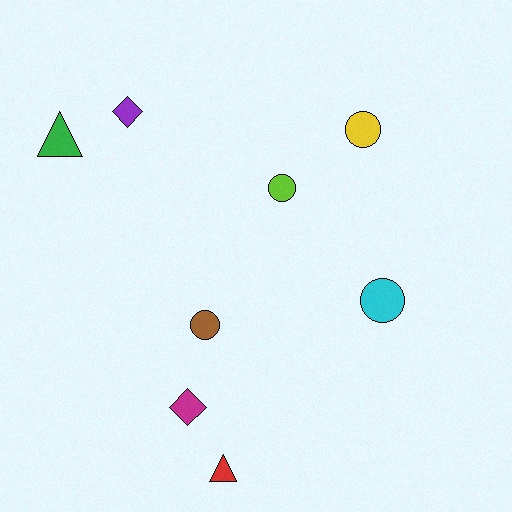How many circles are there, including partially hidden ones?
There are 4 circles.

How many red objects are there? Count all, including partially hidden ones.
There is 1 red object.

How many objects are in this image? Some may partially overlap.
There are 8 objects.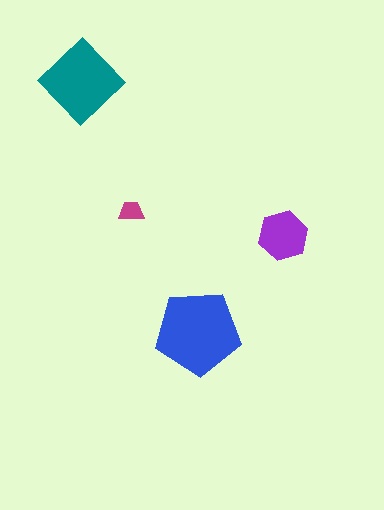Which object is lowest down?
The blue pentagon is bottommost.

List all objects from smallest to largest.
The magenta trapezoid, the purple hexagon, the teal diamond, the blue pentagon.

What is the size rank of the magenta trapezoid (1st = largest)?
4th.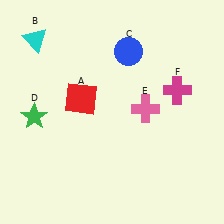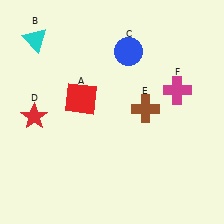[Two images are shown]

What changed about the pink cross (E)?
In Image 1, E is pink. In Image 2, it changed to brown.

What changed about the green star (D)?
In Image 1, D is green. In Image 2, it changed to red.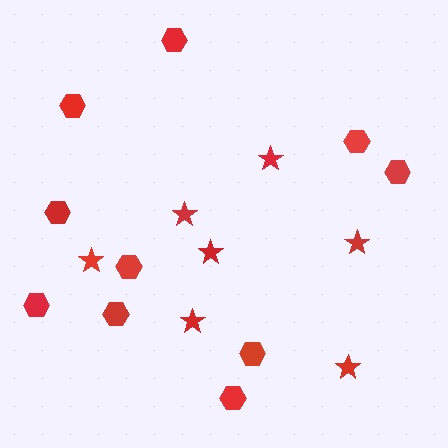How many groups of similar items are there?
There are 2 groups: one group of stars (7) and one group of hexagons (10).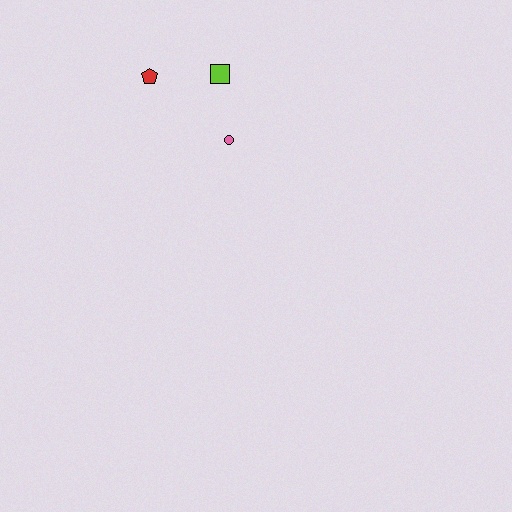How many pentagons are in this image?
There is 1 pentagon.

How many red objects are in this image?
There is 1 red object.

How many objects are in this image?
There are 3 objects.